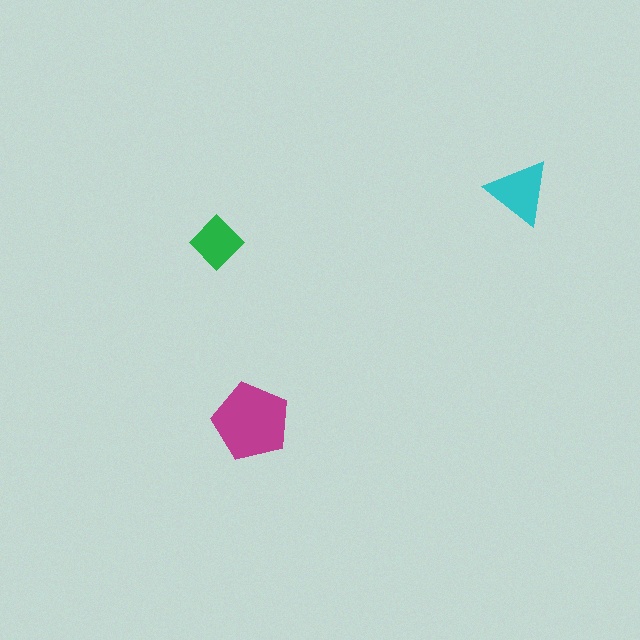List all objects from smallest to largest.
The green diamond, the cyan triangle, the magenta pentagon.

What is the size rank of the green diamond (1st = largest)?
3rd.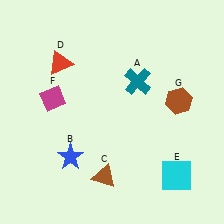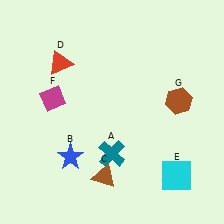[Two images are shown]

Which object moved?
The teal cross (A) moved down.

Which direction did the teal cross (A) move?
The teal cross (A) moved down.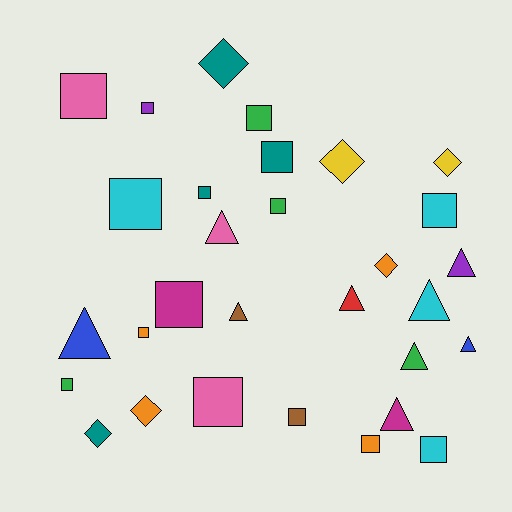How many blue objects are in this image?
There are 2 blue objects.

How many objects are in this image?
There are 30 objects.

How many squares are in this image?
There are 15 squares.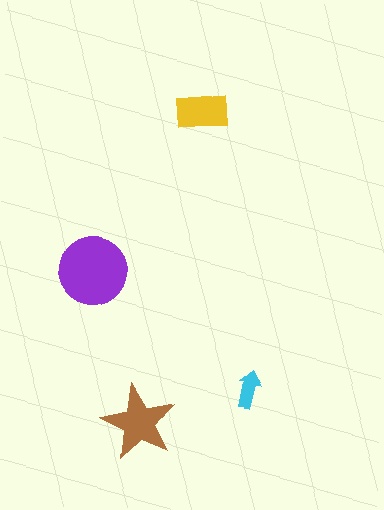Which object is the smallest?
The cyan arrow.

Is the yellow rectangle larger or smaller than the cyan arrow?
Larger.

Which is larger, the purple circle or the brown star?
The purple circle.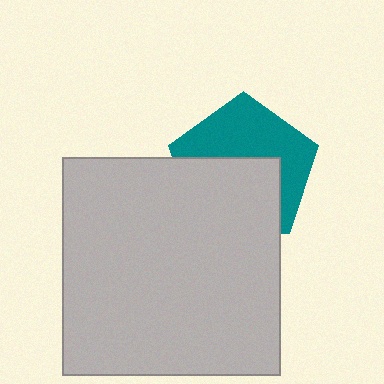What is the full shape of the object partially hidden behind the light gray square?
The partially hidden object is a teal pentagon.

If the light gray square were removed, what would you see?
You would see the complete teal pentagon.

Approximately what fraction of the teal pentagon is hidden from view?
Roughly 50% of the teal pentagon is hidden behind the light gray square.